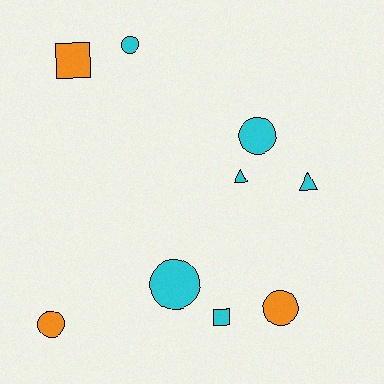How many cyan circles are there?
There are 3 cyan circles.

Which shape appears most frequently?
Circle, with 5 objects.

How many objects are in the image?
There are 9 objects.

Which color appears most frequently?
Cyan, with 6 objects.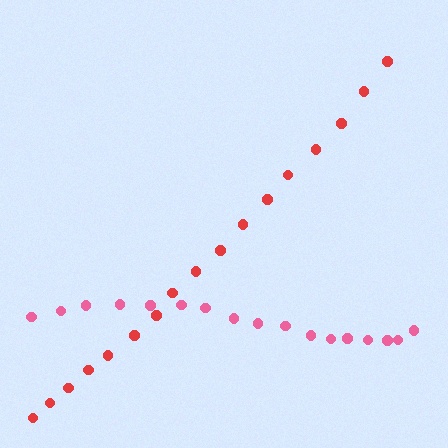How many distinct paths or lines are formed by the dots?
There are 2 distinct paths.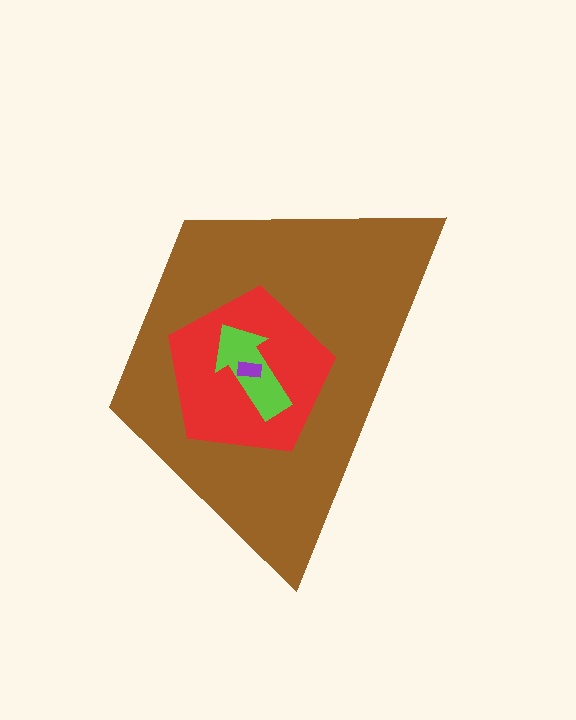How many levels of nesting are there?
4.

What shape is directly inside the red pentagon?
The lime arrow.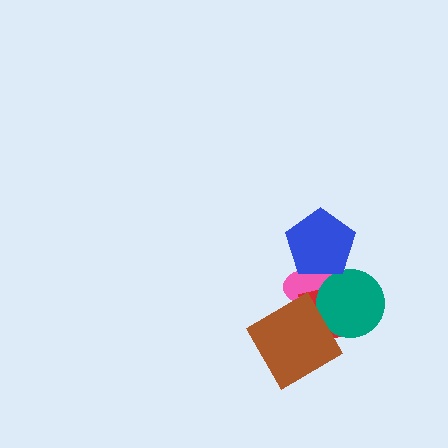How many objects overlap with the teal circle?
3 objects overlap with the teal circle.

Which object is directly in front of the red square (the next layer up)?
The teal circle is directly in front of the red square.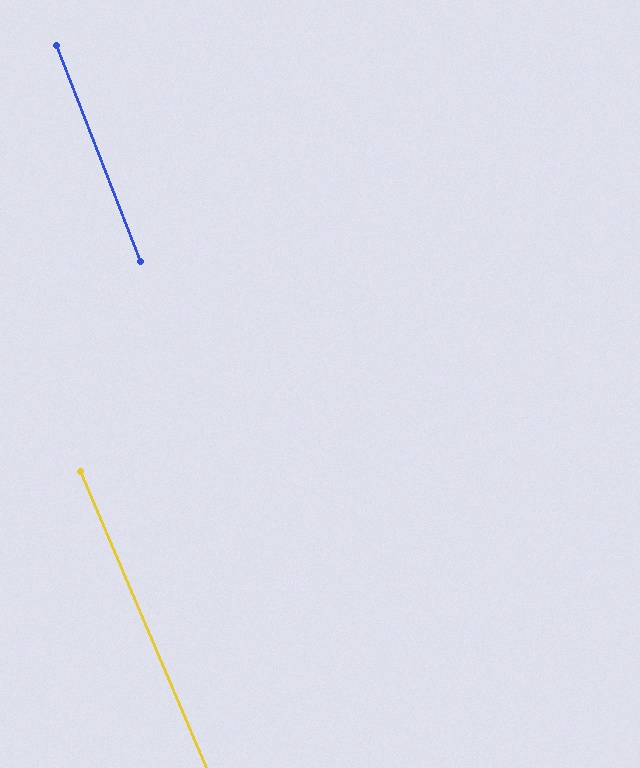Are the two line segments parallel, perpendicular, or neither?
Parallel — their directions differ by only 1.7°.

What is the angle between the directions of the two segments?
Approximately 2 degrees.